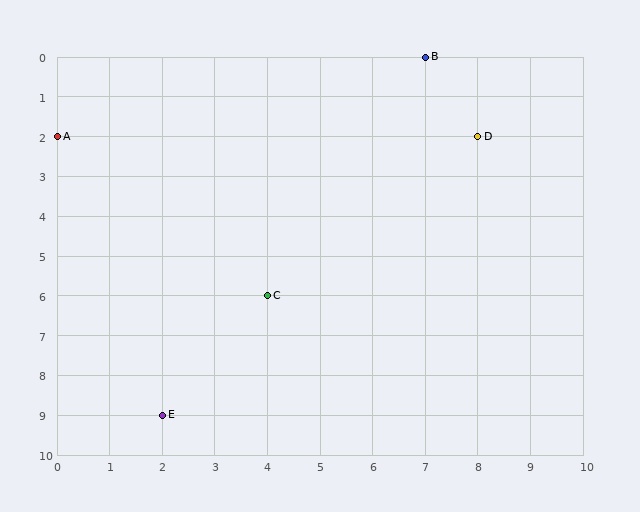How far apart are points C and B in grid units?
Points C and B are 3 columns and 6 rows apart (about 6.7 grid units diagonally).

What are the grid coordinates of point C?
Point C is at grid coordinates (4, 6).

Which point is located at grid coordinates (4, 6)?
Point C is at (4, 6).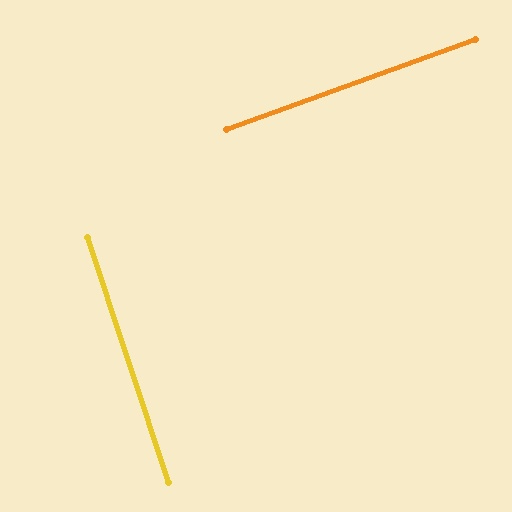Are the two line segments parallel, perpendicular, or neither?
Perpendicular — they meet at approximately 88°.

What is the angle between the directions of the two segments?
Approximately 88 degrees.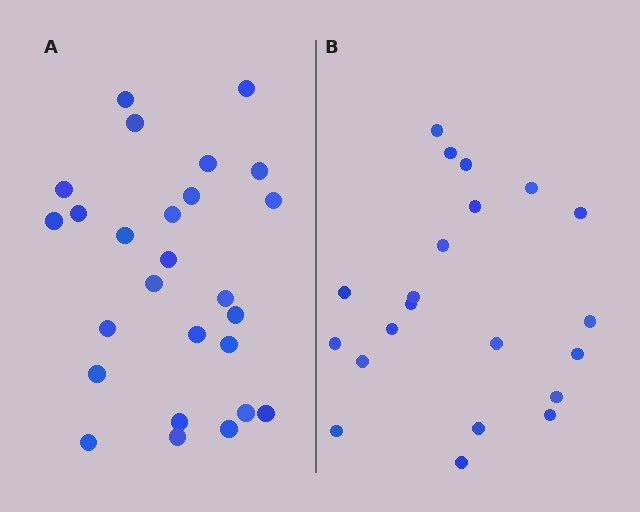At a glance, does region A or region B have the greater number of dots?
Region A (the left region) has more dots.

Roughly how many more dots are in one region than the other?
Region A has about 5 more dots than region B.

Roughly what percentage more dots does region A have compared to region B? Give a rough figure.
About 25% more.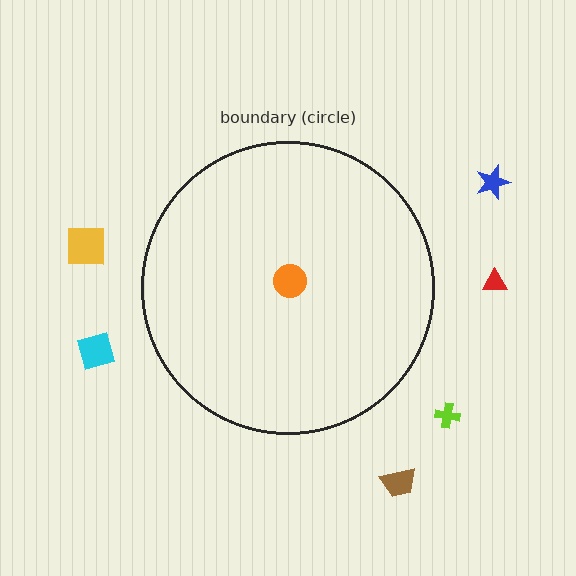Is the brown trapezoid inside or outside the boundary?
Outside.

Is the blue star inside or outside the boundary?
Outside.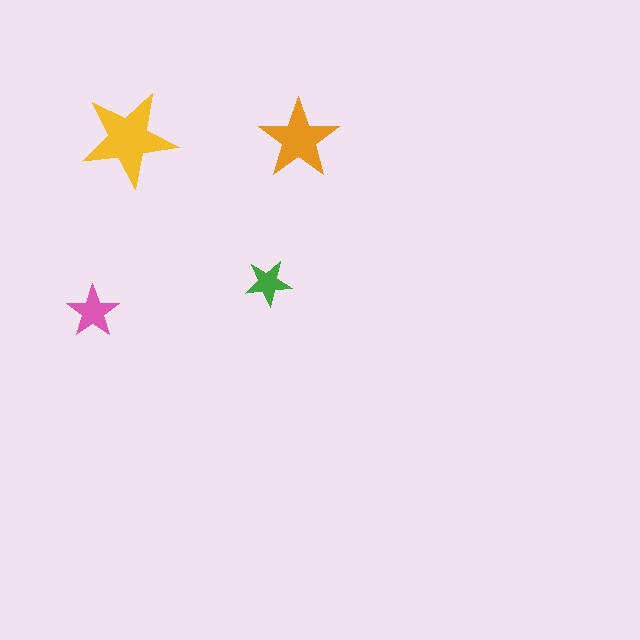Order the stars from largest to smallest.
the yellow one, the orange one, the pink one, the green one.